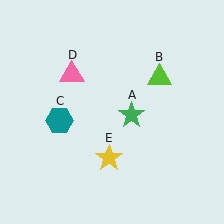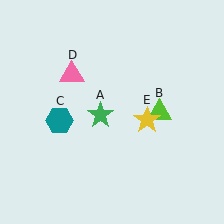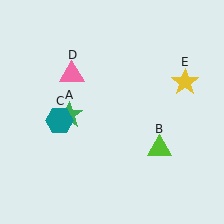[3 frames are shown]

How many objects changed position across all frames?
3 objects changed position: green star (object A), lime triangle (object B), yellow star (object E).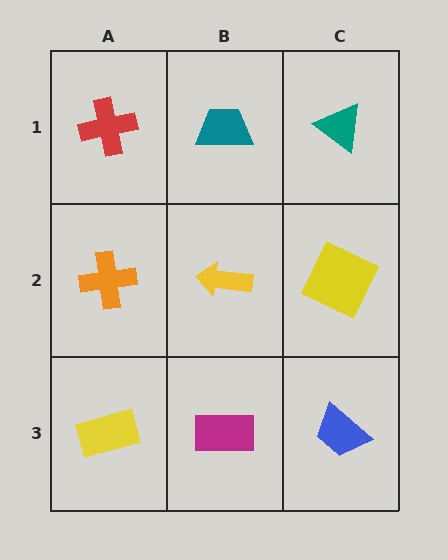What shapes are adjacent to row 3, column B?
A yellow arrow (row 2, column B), a yellow rectangle (row 3, column A), a blue trapezoid (row 3, column C).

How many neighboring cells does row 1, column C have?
2.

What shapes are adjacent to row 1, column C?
A yellow square (row 2, column C), a teal trapezoid (row 1, column B).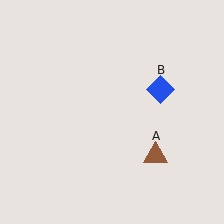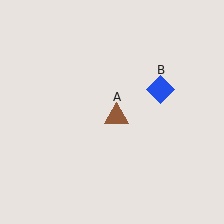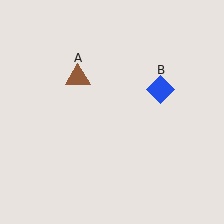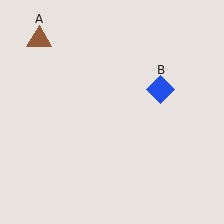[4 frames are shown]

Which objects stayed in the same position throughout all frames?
Blue diamond (object B) remained stationary.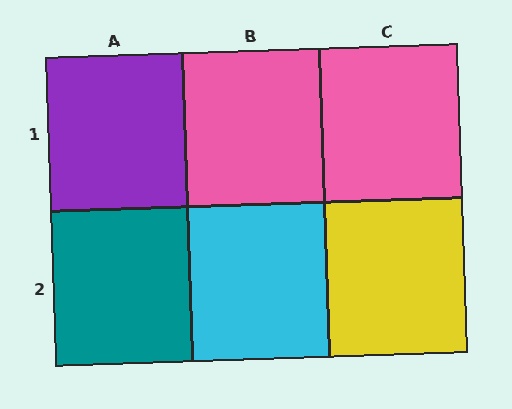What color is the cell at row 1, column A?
Purple.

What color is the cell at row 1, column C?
Pink.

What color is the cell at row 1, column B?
Pink.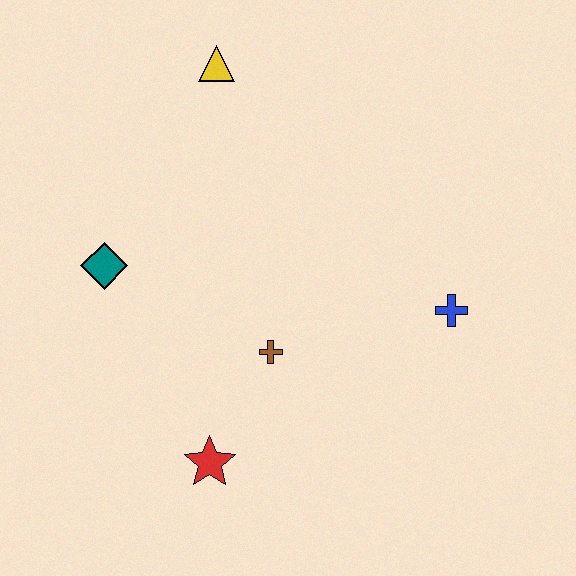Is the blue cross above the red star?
Yes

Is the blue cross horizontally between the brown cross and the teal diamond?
No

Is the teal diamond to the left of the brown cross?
Yes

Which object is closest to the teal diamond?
The brown cross is closest to the teal diamond.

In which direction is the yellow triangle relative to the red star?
The yellow triangle is above the red star.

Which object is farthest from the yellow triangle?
The red star is farthest from the yellow triangle.